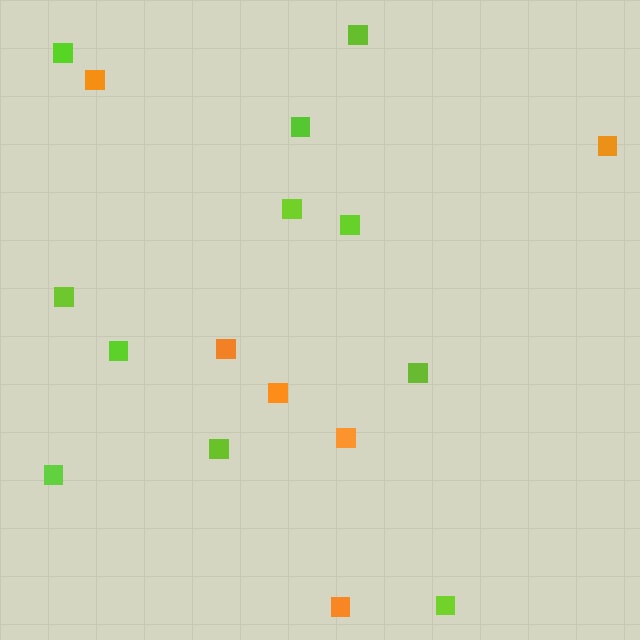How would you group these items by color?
There are 2 groups: one group of lime squares (11) and one group of orange squares (6).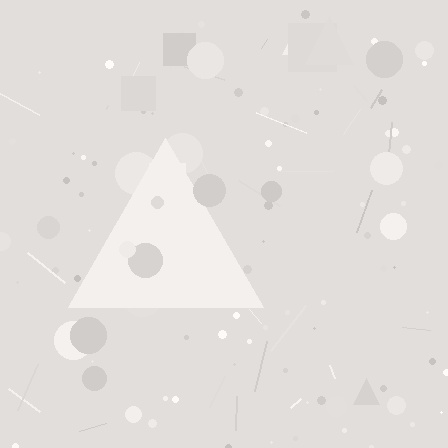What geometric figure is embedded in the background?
A triangle is embedded in the background.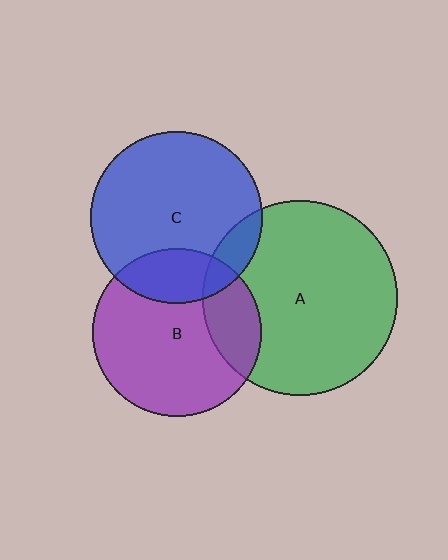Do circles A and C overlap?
Yes.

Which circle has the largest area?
Circle A (green).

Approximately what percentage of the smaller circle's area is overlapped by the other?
Approximately 10%.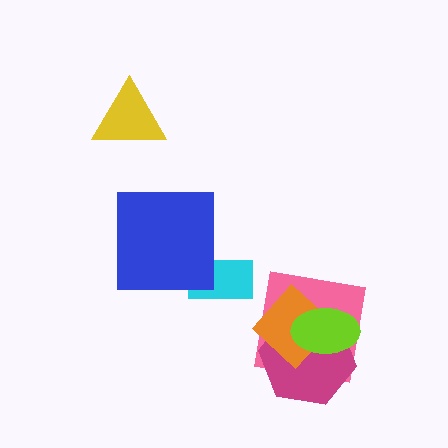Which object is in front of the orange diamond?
The lime ellipse is in front of the orange diamond.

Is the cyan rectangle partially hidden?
Yes, it is partially covered by another shape.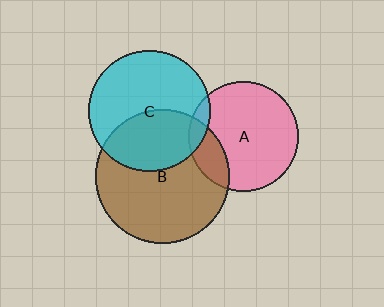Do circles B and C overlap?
Yes.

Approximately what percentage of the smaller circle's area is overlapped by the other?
Approximately 40%.